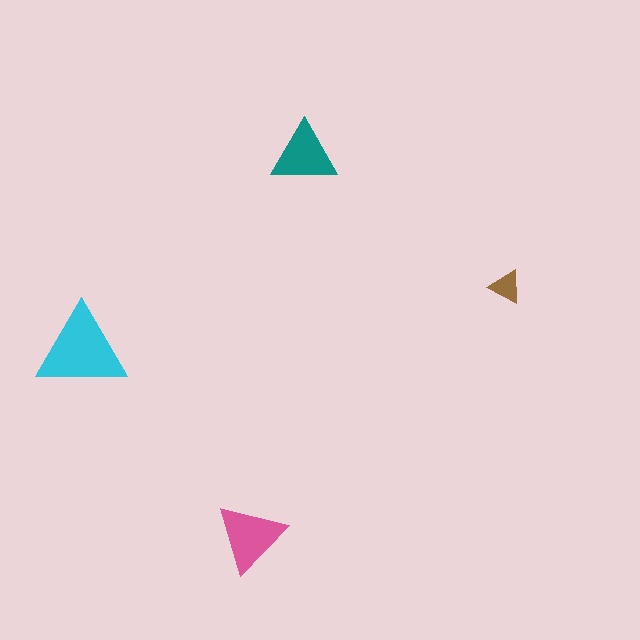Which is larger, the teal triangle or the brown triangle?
The teal one.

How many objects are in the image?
There are 4 objects in the image.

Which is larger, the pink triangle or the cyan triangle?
The cyan one.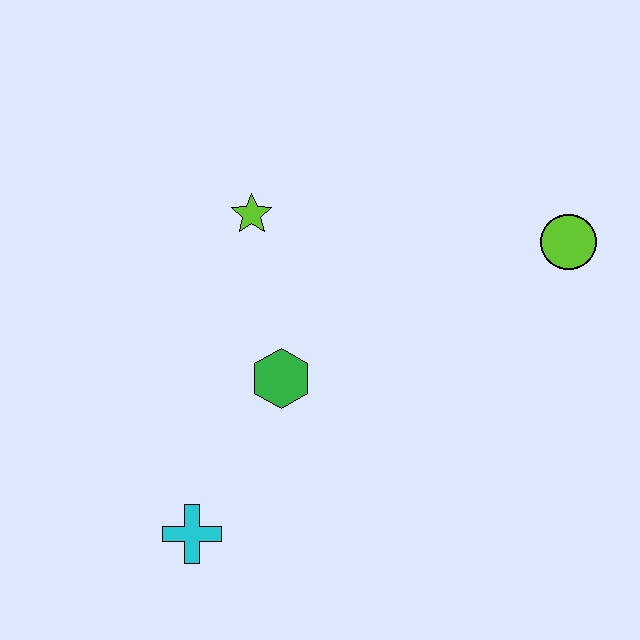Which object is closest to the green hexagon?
The lime star is closest to the green hexagon.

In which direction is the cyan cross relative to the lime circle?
The cyan cross is to the left of the lime circle.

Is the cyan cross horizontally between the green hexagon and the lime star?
No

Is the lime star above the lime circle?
Yes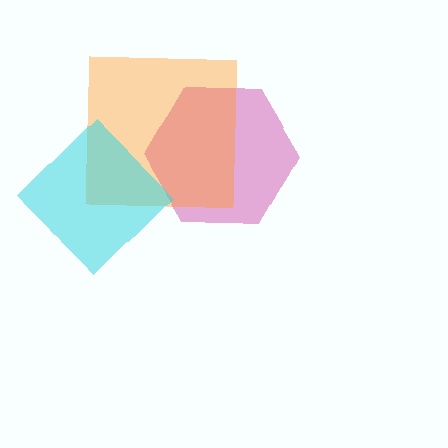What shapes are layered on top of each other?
The layered shapes are: a magenta hexagon, an orange square, a cyan diamond.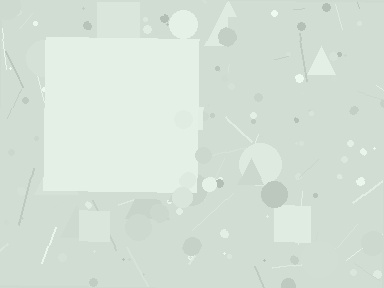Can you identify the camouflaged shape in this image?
The camouflaged shape is a square.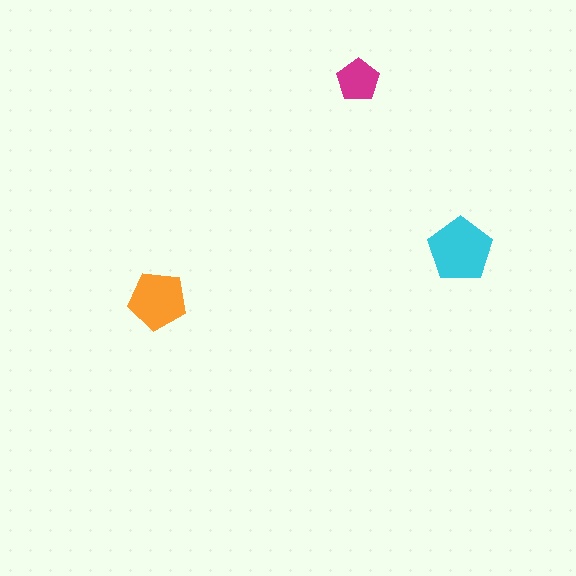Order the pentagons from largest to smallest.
the cyan one, the orange one, the magenta one.